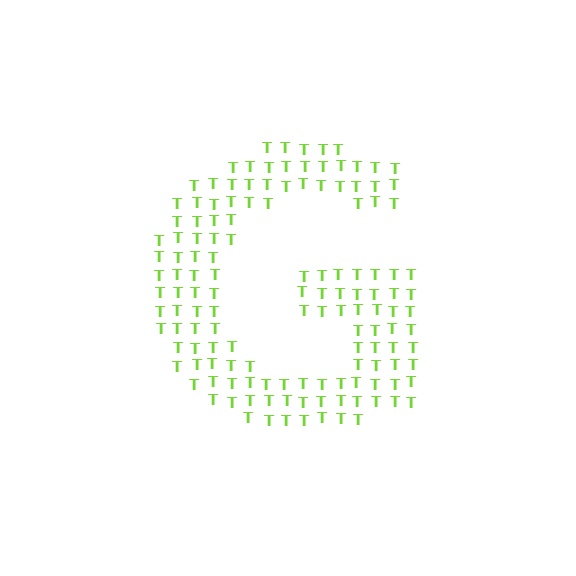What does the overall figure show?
The overall figure shows the letter G.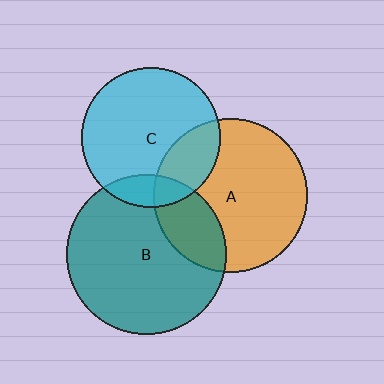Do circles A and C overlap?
Yes.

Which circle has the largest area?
Circle B (teal).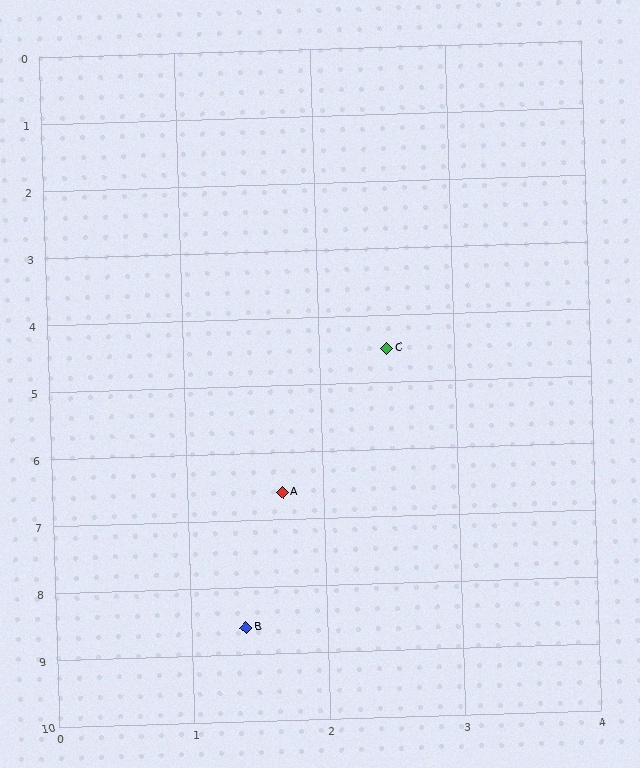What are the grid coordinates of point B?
Point B is at approximately (1.4, 8.6).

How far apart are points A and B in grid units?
Points A and B are about 2.0 grid units apart.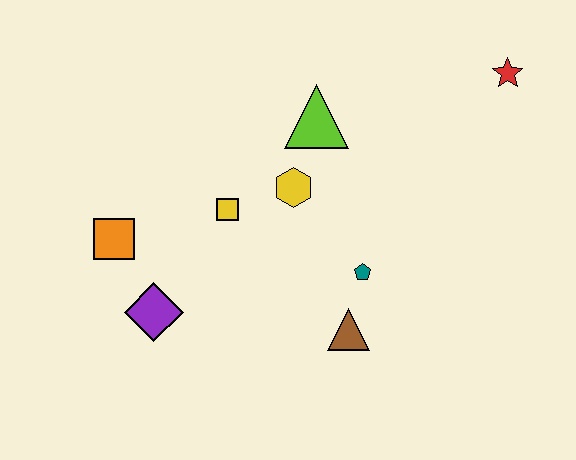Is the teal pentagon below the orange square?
Yes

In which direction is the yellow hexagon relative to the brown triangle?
The yellow hexagon is above the brown triangle.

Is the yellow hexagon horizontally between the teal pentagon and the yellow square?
Yes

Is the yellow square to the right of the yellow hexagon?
No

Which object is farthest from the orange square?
The red star is farthest from the orange square.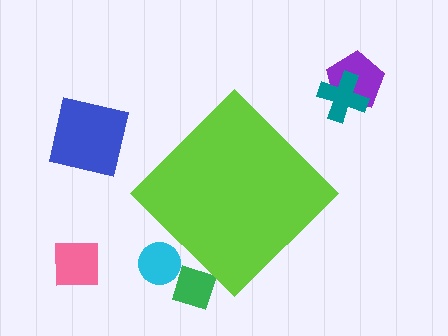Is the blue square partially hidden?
No, the blue square is fully visible.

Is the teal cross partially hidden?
No, the teal cross is fully visible.